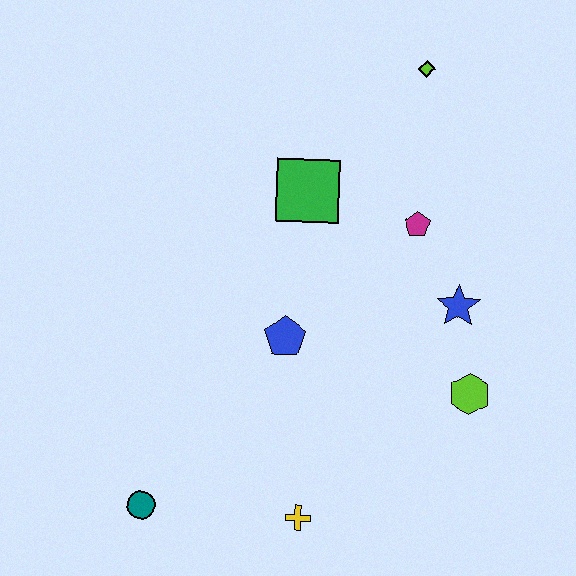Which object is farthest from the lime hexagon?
The teal circle is farthest from the lime hexagon.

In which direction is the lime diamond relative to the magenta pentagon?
The lime diamond is above the magenta pentagon.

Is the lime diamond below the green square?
No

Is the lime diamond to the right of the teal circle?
Yes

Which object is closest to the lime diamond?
The magenta pentagon is closest to the lime diamond.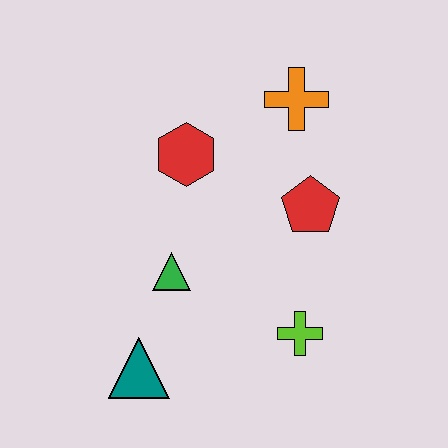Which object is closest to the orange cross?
The red pentagon is closest to the orange cross.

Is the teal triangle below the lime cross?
Yes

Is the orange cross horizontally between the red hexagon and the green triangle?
No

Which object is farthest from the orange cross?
The teal triangle is farthest from the orange cross.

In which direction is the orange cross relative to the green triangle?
The orange cross is above the green triangle.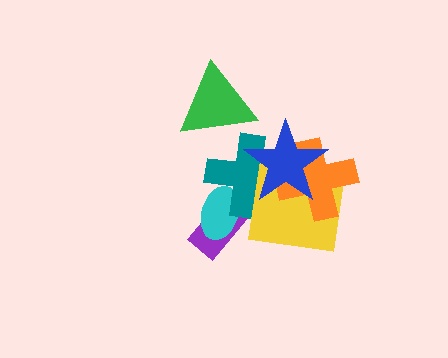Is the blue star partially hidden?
No, no other shape covers it.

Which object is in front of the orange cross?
The blue star is in front of the orange cross.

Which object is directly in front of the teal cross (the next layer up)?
The yellow square is directly in front of the teal cross.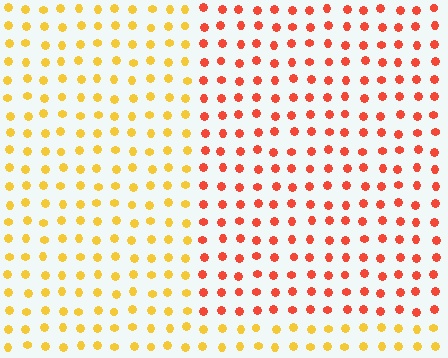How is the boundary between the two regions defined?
The boundary is defined purely by a slight shift in hue (about 41 degrees). Spacing, size, and orientation are identical on both sides.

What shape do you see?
I see a rectangle.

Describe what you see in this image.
The image is filled with small yellow elements in a uniform arrangement. A rectangle-shaped region is visible where the elements are tinted to a slightly different hue, forming a subtle color boundary.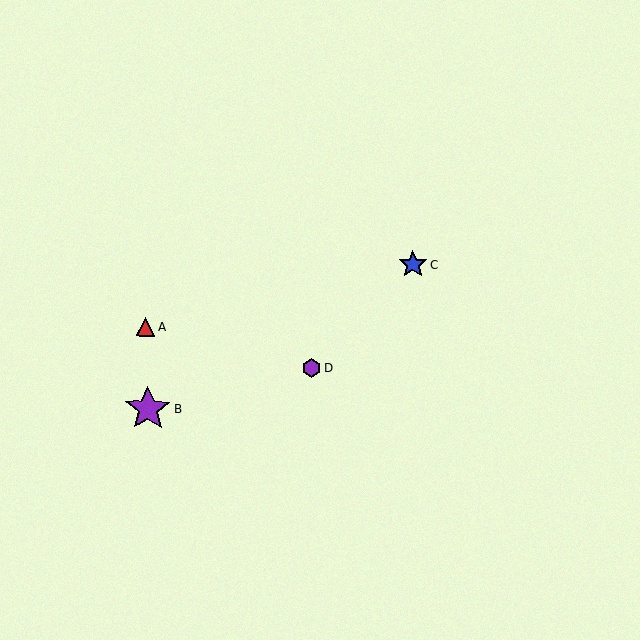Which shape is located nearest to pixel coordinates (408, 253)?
The blue star (labeled C) at (413, 265) is nearest to that location.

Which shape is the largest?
The purple star (labeled B) is the largest.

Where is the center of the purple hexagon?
The center of the purple hexagon is at (312, 368).